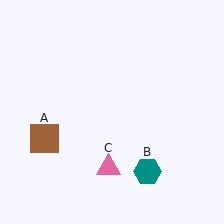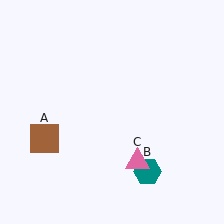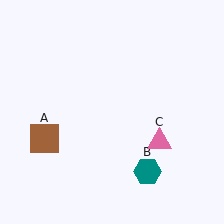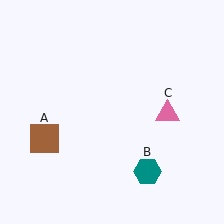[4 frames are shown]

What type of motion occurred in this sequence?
The pink triangle (object C) rotated counterclockwise around the center of the scene.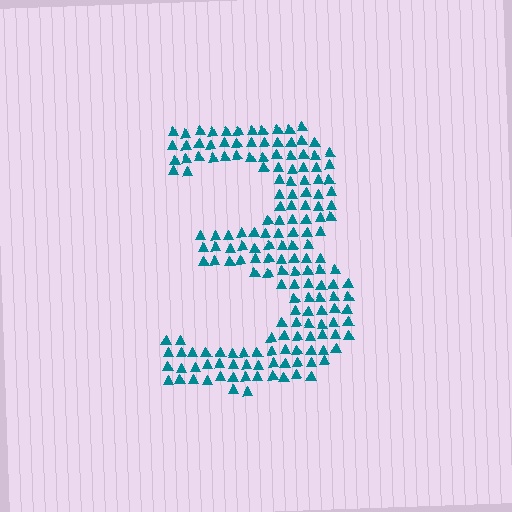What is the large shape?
The large shape is the digit 3.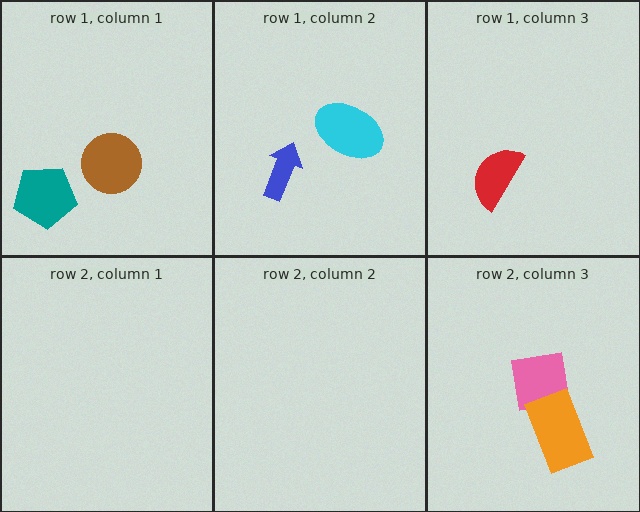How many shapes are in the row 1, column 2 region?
2.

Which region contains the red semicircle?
The row 1, column 3 region.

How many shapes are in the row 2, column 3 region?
2.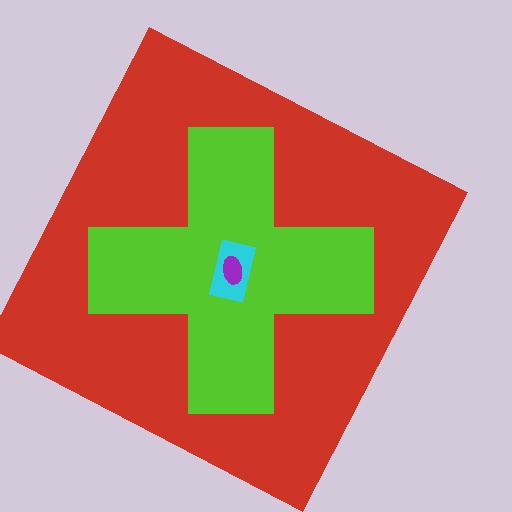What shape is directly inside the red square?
The lime cross.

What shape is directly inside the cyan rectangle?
The purple ellipse.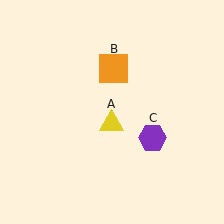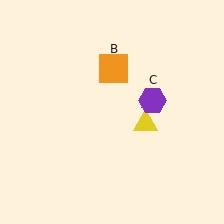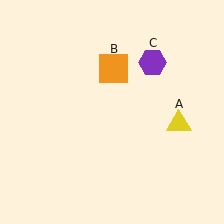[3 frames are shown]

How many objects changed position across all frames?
2 objects changed position: yellow triangle (object A), purple hexagon (object C).